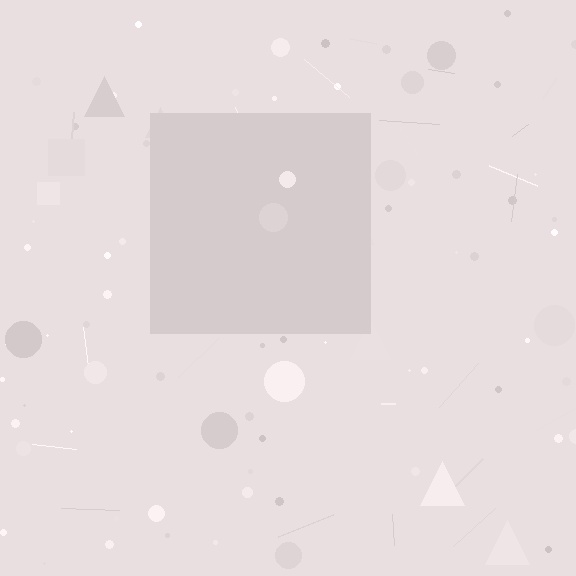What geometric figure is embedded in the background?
A square is embedded in the background.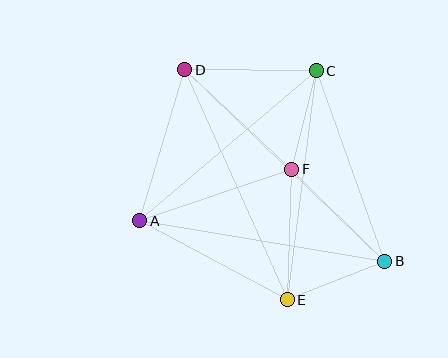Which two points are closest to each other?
Points C and F are closest to each other.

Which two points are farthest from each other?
Points B and D are farthest from each other.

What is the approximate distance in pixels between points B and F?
The distance between B and F is approximately 131 pixels.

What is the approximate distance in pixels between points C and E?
The distance between C and E is approximately 231 pixels.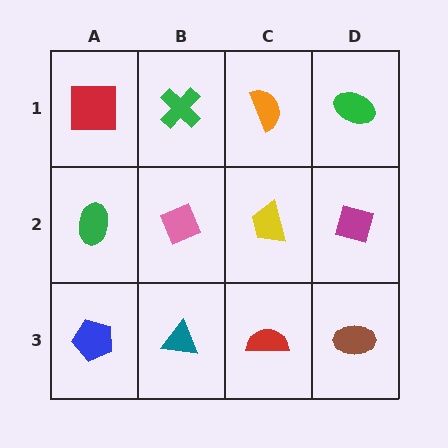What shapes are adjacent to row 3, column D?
A magenta diamond (row 2, column D), a red semicircle (row 3, column C).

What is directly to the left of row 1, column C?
A green cross.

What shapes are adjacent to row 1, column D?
A magenta diamond (row 2, column D), an orange semicircle (row 1, column C).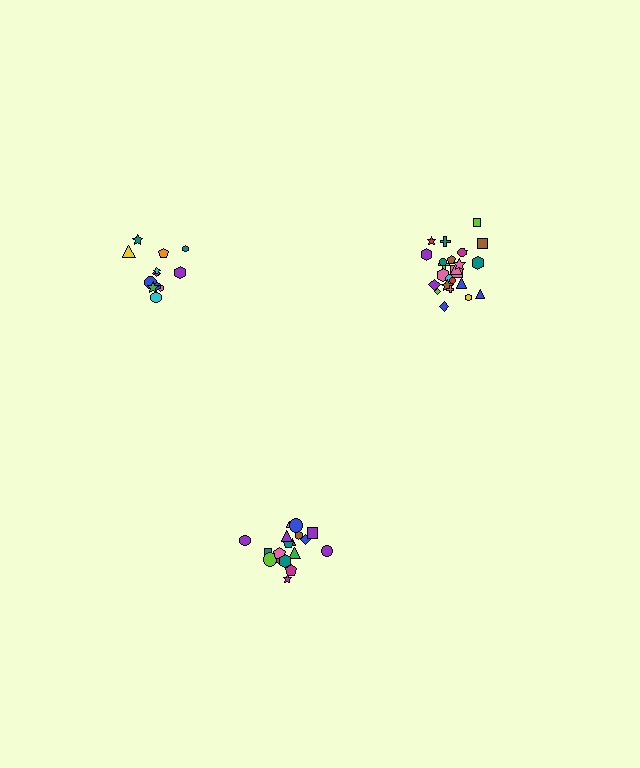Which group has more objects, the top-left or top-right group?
The top-right group.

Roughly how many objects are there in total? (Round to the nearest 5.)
Roughly 55 objects in total.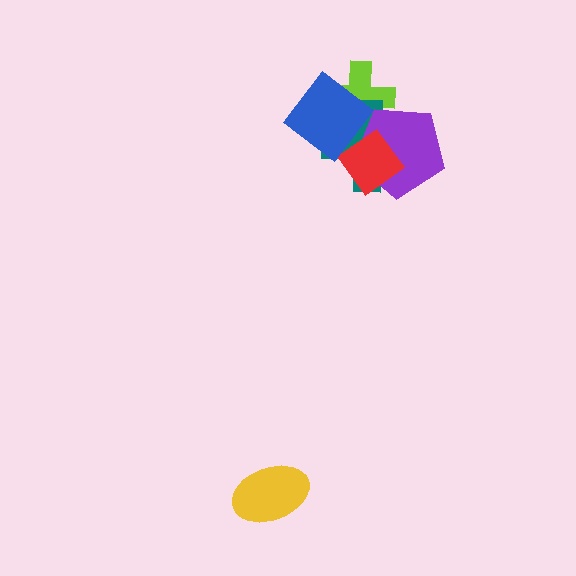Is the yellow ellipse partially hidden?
No, no other shape covers it.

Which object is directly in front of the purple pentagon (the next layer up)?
The red diamond is directly in front of the purple pentagon.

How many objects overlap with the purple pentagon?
4 objects overlap with the purple pentagon.